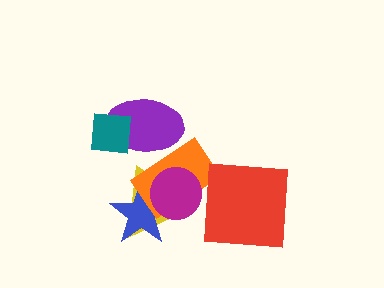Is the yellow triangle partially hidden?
Yes, it is partially covered by another shape.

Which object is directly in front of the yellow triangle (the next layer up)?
The blue star is directly in front of the yellow triangle.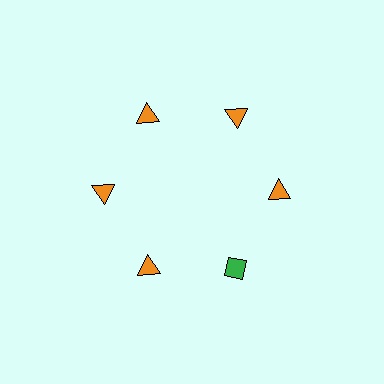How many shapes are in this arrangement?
There are 6 shapes arranged in a ring pattern.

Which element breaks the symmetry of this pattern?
The green diamond at roughly the 5 o'clock position breaks the symmetry. All other shapes are orange triangles.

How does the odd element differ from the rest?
It differs in both color (green instead of orange) and shape (diamond instead of triangle).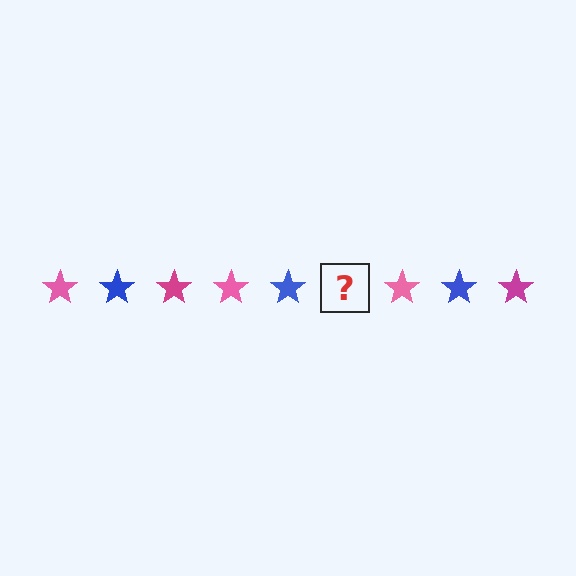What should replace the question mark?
The question mark should be replaced with a magenta star.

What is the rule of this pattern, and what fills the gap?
The rule is that the pattern cycles through pink, blue, magenta stars. The gap should be filled with a magenta star.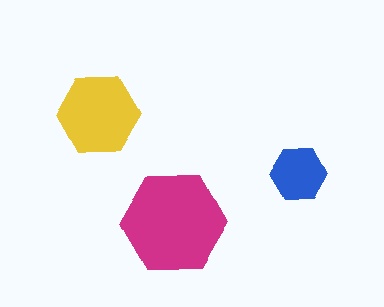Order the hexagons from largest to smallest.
the magenta one, the yellow one, the blue one.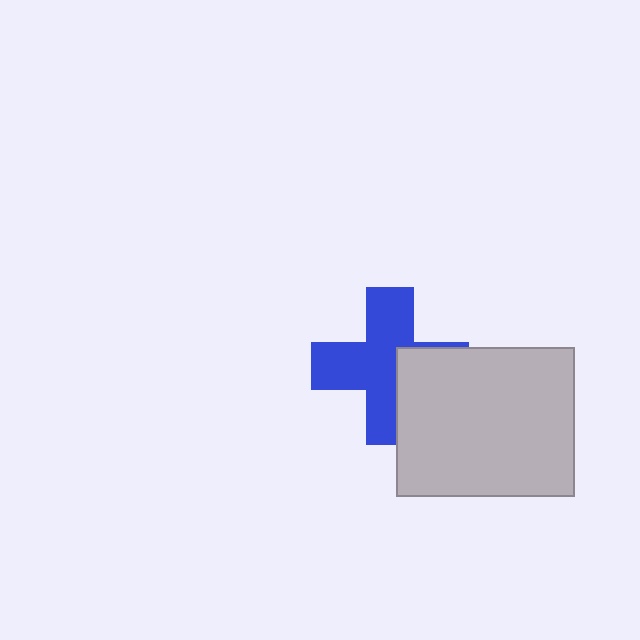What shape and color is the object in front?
The object in front is a light gray rectangle.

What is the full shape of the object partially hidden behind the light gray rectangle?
The partially hidden object is a blue cross.